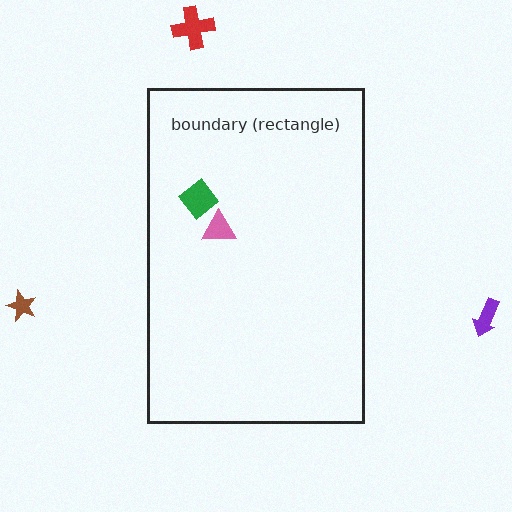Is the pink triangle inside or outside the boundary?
Inside.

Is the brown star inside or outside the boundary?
Outside.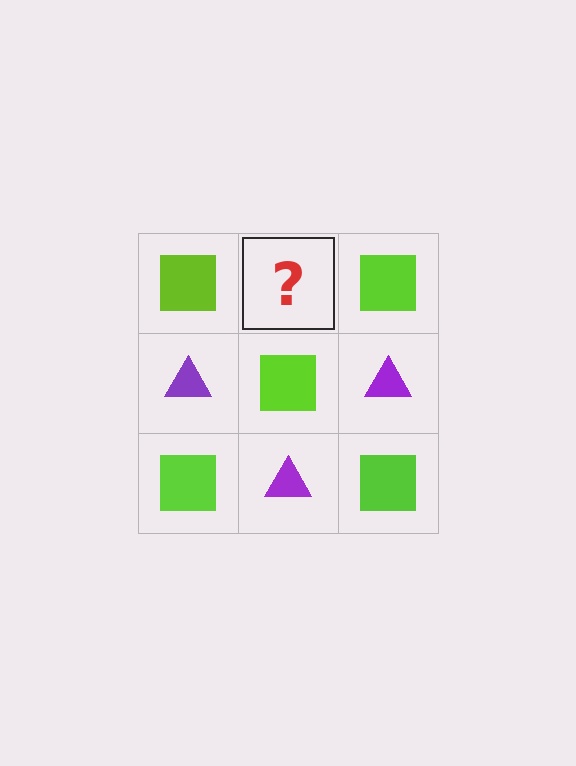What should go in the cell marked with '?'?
The missing cell should contain a purple triangle.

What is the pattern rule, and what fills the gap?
The rule is that it alternates lime square and purple triangle in a checkerboard pattern. The gap should be filled with a purple triangle.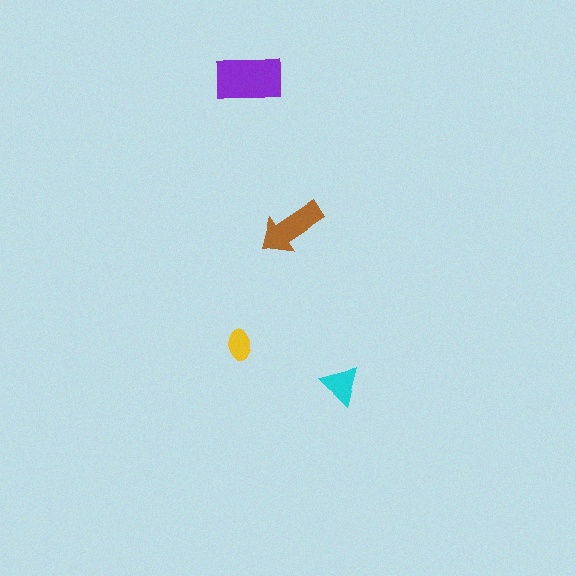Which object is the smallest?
The yellow ellipse.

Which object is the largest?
The purple rectangle.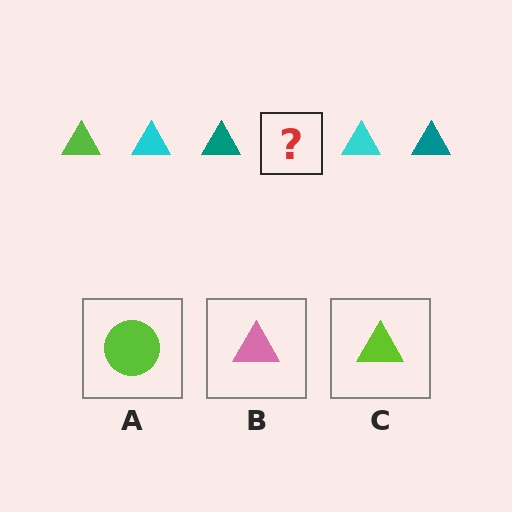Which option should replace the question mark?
Option C.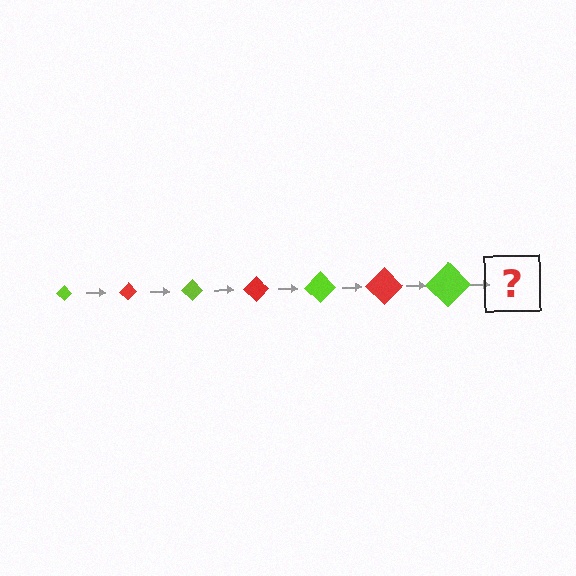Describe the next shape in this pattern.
It should be a red diamond, larger than the previous one.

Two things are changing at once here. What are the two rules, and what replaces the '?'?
The two rules are that the diamond grows larger each step and the color cycles through lime and red. The '?' should be a red diamond, larger than the previous one.